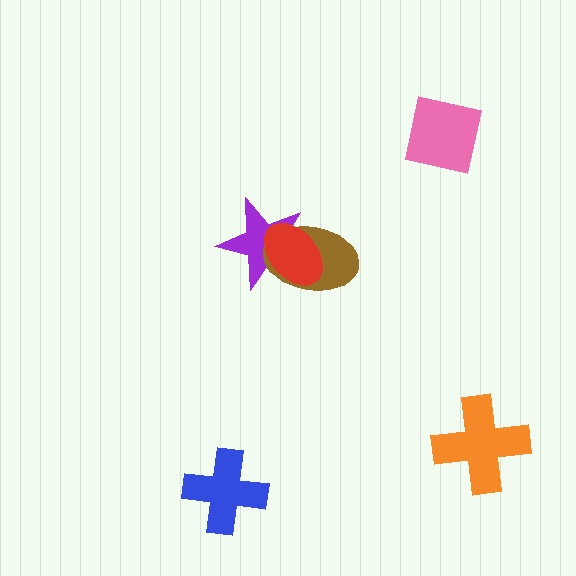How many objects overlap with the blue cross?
0 objects overlap with the blue cross.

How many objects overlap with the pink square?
0 objects overlap with the pink square.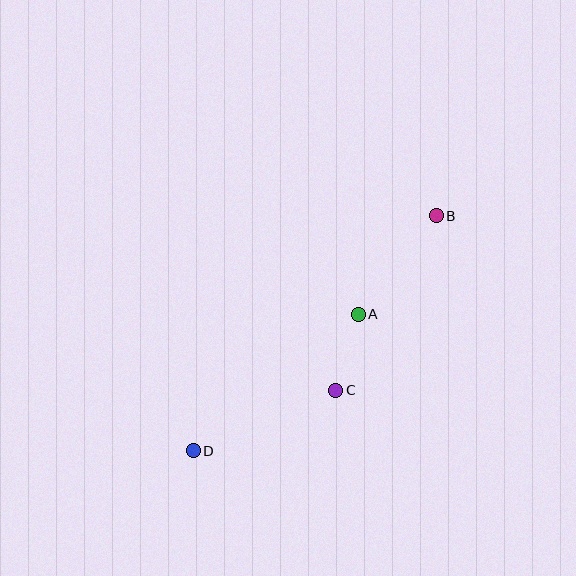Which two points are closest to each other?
Points A and C are closest to each other.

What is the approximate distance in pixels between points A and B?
The distance between A and B is approximately 126 pixels.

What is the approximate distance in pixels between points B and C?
The distance between B and C is approximately 201 pixels.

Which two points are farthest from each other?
Points B and D are farthest from each other.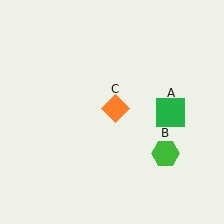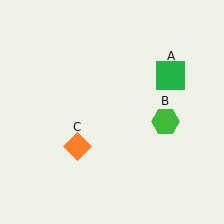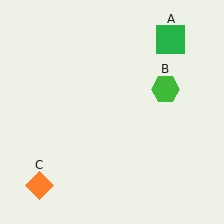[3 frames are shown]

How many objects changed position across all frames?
3 objects changed position: green square (object A), green hexagon (object B), orange diamond (object C).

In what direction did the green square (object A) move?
The green square (object A) moved up.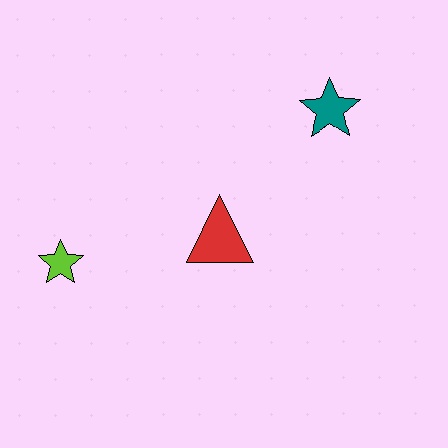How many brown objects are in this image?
There are no brown objects.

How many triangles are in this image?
There is 1 triangle.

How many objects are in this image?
There are 3 objects.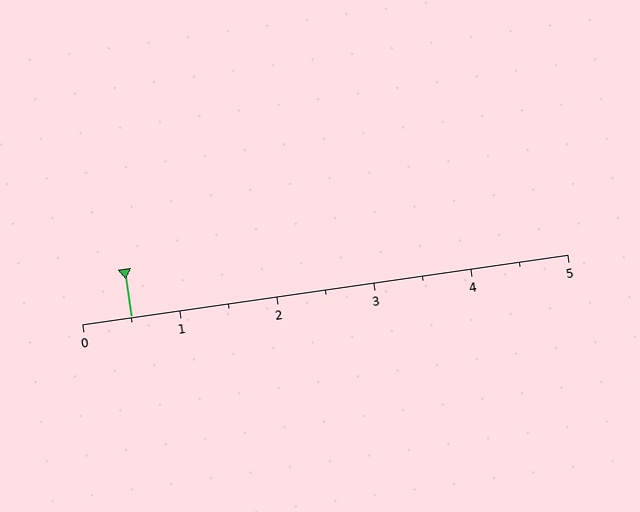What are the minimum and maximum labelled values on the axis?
The axis runs from 0 to 5.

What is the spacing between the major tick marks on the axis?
The major ticks are spaced 1 apart.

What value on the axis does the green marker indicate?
The marker indicates approximately 0.5.